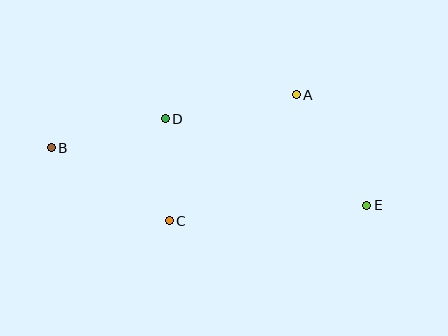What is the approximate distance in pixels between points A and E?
The distance between A and E is approximately 131 pixels.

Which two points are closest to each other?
Points C and D are closest to each other.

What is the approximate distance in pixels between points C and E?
The distance between C and E is approximately 198 pixels.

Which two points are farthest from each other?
Points B and E are farthest from each other.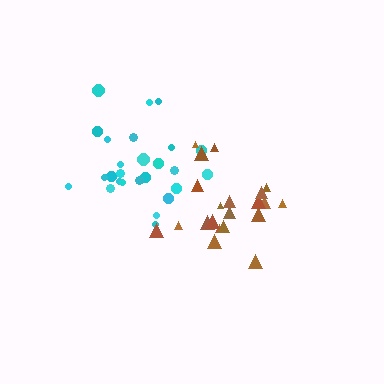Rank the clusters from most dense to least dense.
brown, cyan.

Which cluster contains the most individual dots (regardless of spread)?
Cyan (27).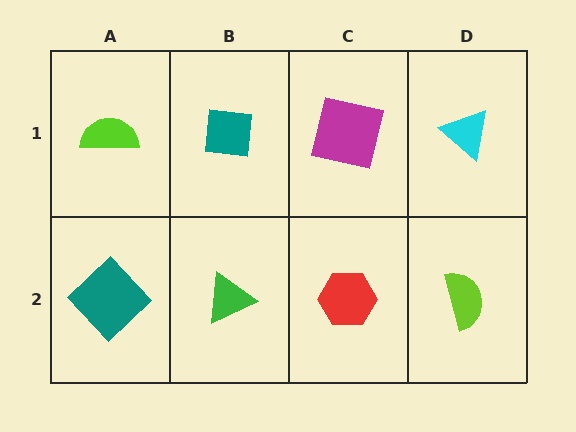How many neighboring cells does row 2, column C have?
3.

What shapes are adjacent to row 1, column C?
A red hexagon (row 2, column C), a teal square (row 1, column B), a cyan triangle (row 1, column D).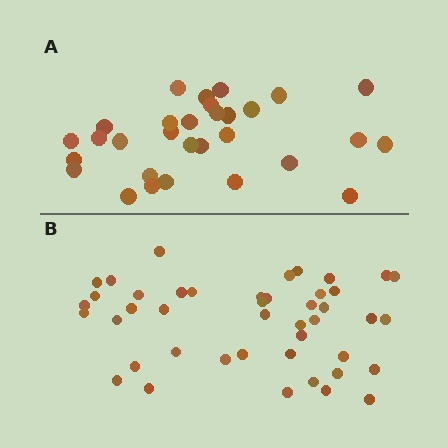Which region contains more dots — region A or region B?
Region B (the bottom region) has more dots.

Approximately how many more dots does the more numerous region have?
Region B has approximately 15 more dots than region A.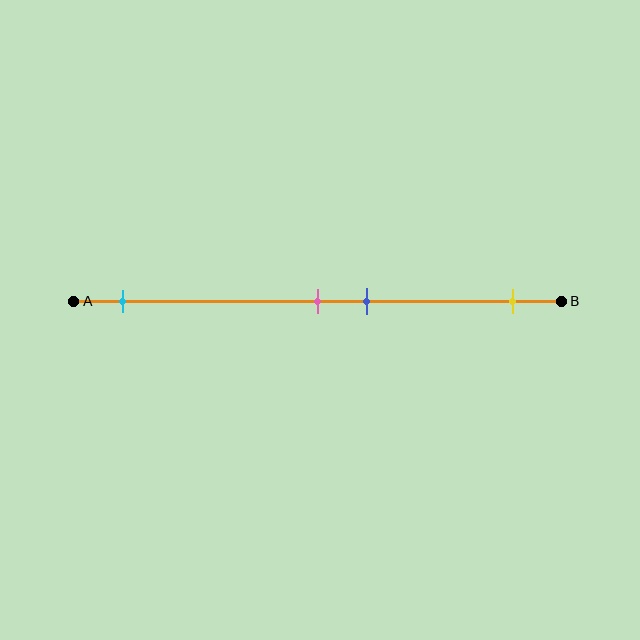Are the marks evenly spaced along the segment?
No, the marks are not evenly spaced.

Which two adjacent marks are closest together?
The pink and blue marks are the closest adjacent pair.